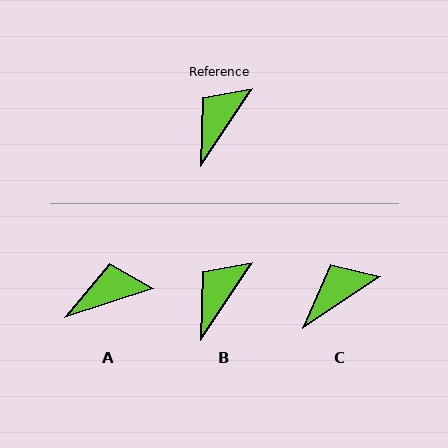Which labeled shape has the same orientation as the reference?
B.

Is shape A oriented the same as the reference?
No, it is off by about 38 degrees.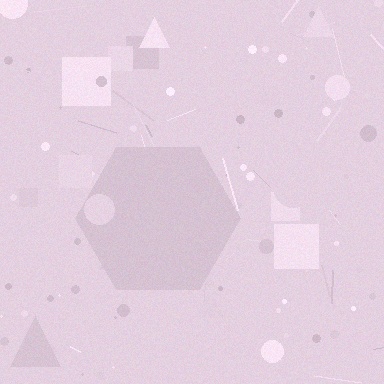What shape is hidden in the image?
A hexagon is hidden in the image.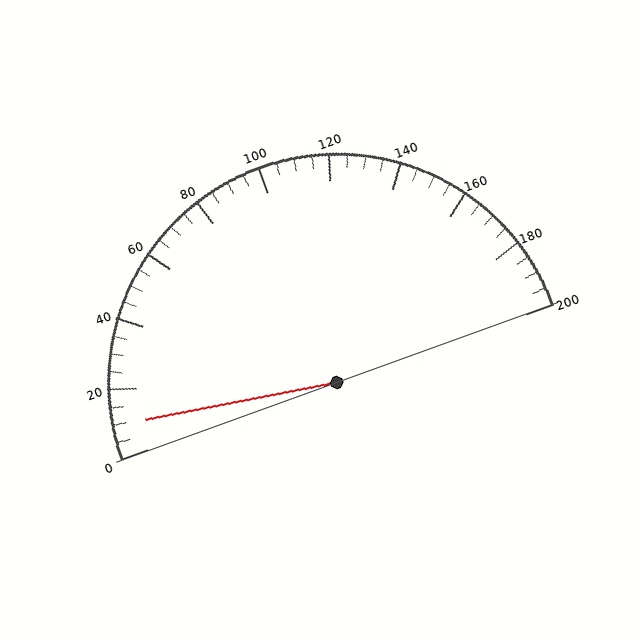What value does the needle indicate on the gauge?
The needle indicates approximately 10.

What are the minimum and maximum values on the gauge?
The gauge ranges from 0 to 200.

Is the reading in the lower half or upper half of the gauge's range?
The reading is in the lower half of the range (0 to 200).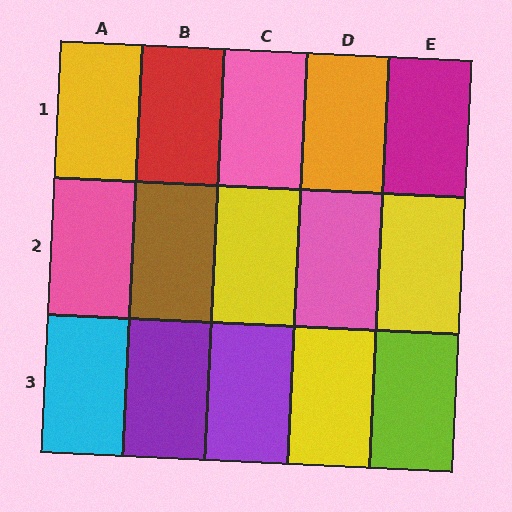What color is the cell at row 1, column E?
Magenta.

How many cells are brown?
1 cell is brown.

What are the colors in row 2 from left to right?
Pink, brown, yellow, pink, yellow.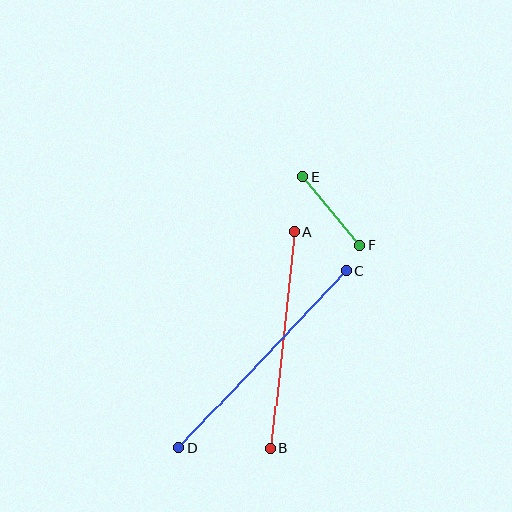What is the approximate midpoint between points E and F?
The midpoint is at approximately (331, 211) pixels.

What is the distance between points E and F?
The distance is approximately 89 pixels.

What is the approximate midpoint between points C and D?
The midpoint is at approximately (263, 359) pixels.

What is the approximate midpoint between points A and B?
The midpoint is at approximately (282, 340) pixels.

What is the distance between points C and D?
The distance is approximately 242 pixels.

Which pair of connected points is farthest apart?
Points C and D are farthest apart.